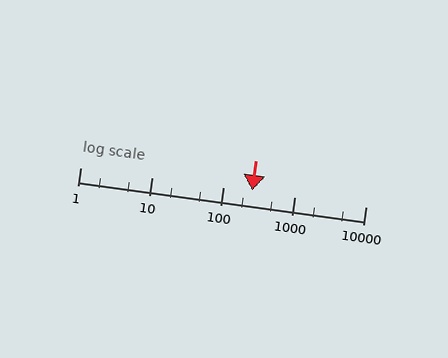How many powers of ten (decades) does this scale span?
The scale spans 4 decades, from 1 to 10000.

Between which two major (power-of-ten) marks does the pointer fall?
The pointer is between 100 and 1000.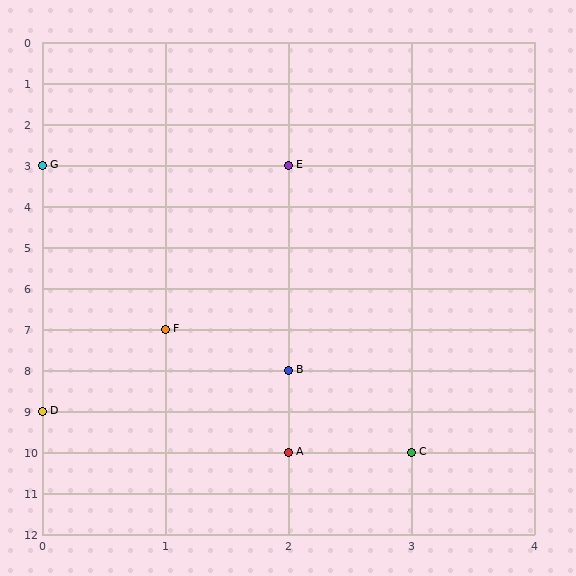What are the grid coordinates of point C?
Point C is at grid coordinates (3, 10).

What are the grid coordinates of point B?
Point B is at grid coordinates (2, 8).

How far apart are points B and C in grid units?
Points B and C are 1 column and 2 rows apart (about 2.2 grid units diagonally).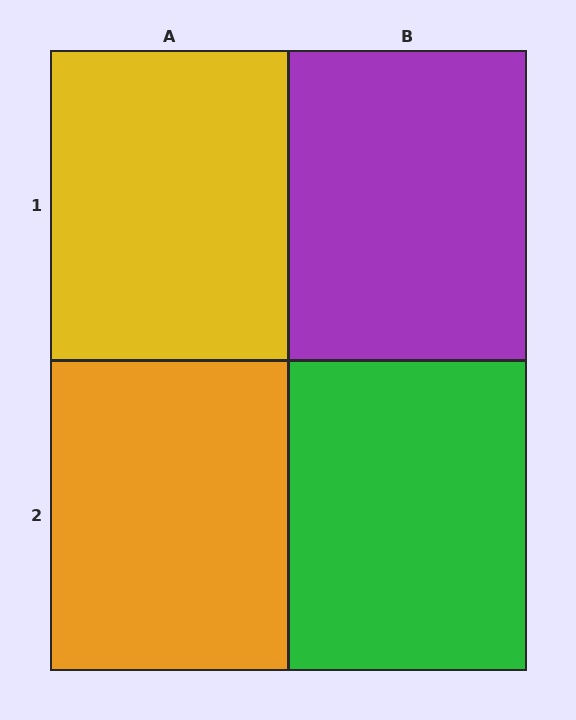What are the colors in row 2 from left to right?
Orange, green.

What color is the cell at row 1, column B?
Purple.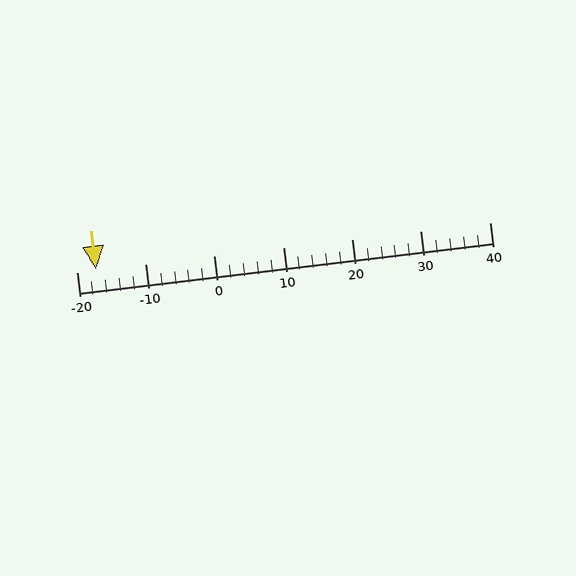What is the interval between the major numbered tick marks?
The major tick marks are spaced 10 units apart.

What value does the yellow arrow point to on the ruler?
The yellow arrow points to approximately -17.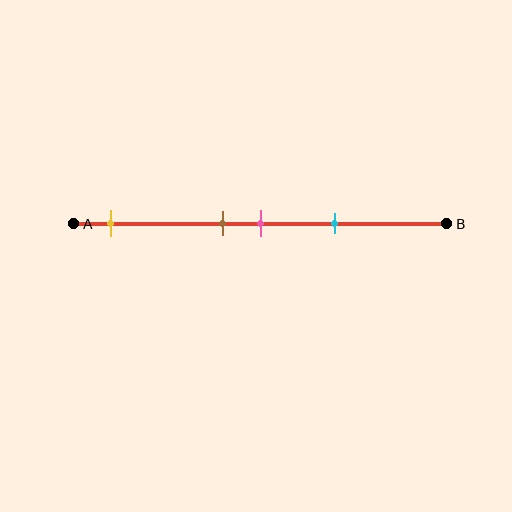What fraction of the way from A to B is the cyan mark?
The cyan mark is approximately 70% (0.7) of the way from A to B.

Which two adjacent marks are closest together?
The brown and pink marks are the closest adjacent pair.